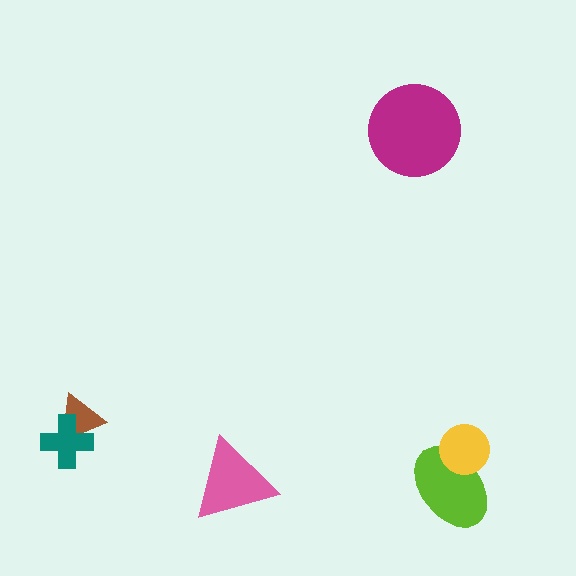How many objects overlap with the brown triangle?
1 object overlaps with the brown triangle.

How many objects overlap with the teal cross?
1 object overlaps with the teal cross.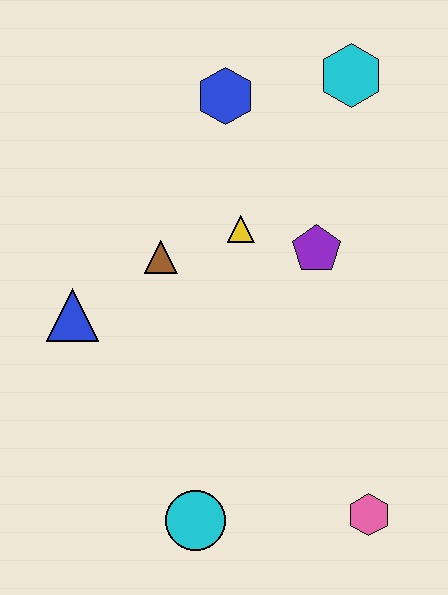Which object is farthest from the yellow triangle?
The pink hexagon is farthest from the yellow triangle.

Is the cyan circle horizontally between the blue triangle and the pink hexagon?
Yes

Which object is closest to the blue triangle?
The brown triangle is closest to the blue triangle.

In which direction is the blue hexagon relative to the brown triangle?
The blue hexagon is above the brown triangle.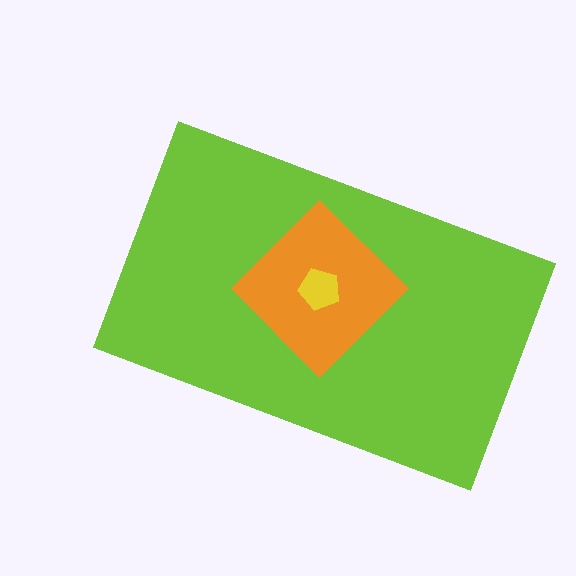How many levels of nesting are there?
3.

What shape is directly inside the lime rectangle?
The orange diamond.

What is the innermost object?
The yellow pentagon.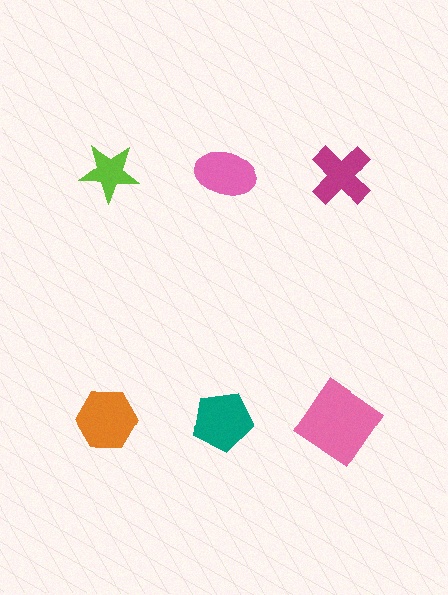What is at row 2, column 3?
A pink diamond.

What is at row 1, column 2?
A pink ellipse.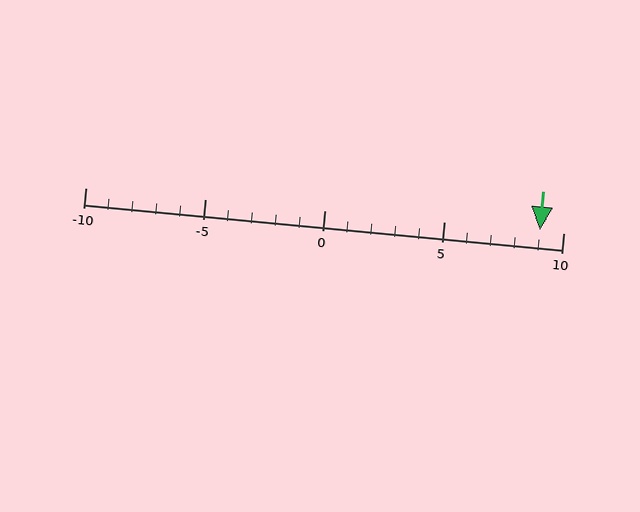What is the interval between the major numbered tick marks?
The major tick marks are spaced 5 units apart.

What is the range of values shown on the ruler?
The ruler shows values from -10 to 10.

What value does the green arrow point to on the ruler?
The green arrow points to approximately 9.